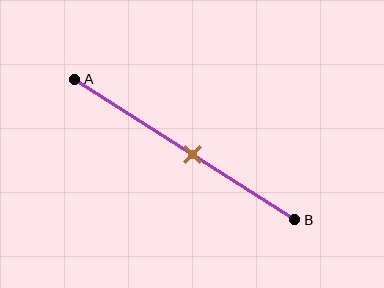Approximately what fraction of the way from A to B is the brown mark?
The brown mark is approximately 55% of the way from A to B.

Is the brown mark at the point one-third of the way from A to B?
No, the mark is at about 55% from A, not at the 33% one-third point.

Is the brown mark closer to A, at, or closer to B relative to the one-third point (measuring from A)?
The brown mark is closer to point B than the one-third point of segment AB.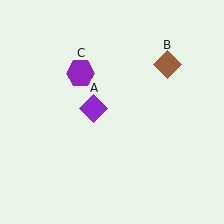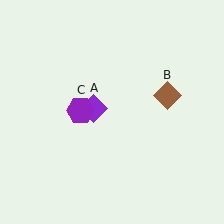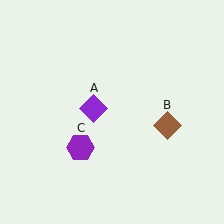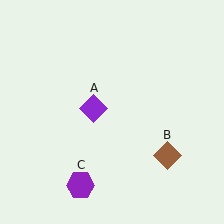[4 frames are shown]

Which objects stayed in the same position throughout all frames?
Purple diamond (object A) remained stationary.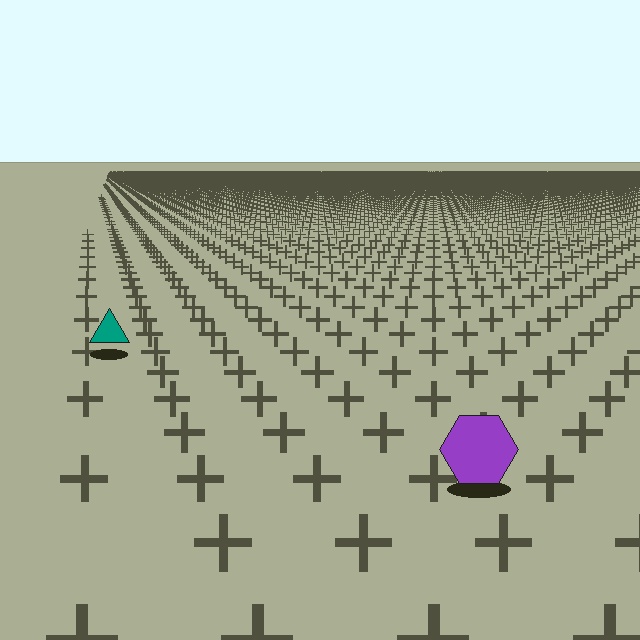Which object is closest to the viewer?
The purple hexagon is closest. The texture marks near it are larger and more spread out.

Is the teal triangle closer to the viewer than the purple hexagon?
No. The purple hexagon is closer — you can tell from the texture gradient: the ground texture is coarser near it.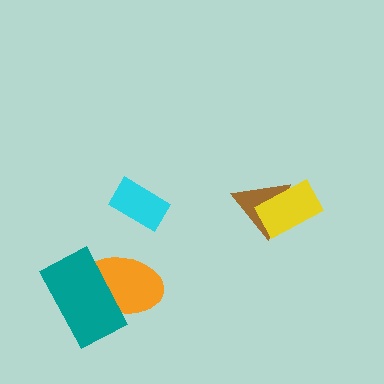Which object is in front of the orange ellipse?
The teal rectangle is in front of the orange ellipse.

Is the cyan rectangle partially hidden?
No, no other shape covers it.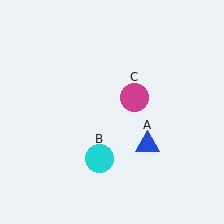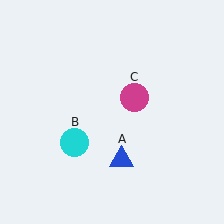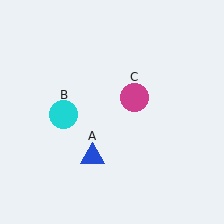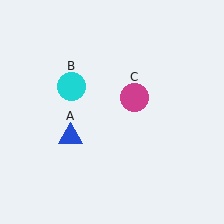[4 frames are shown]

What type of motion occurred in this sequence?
The blue triangle (object A), cyan circle (object B) rotated clockwise around the center of the scene.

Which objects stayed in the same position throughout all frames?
Magenta circle (object C) remained stationary.